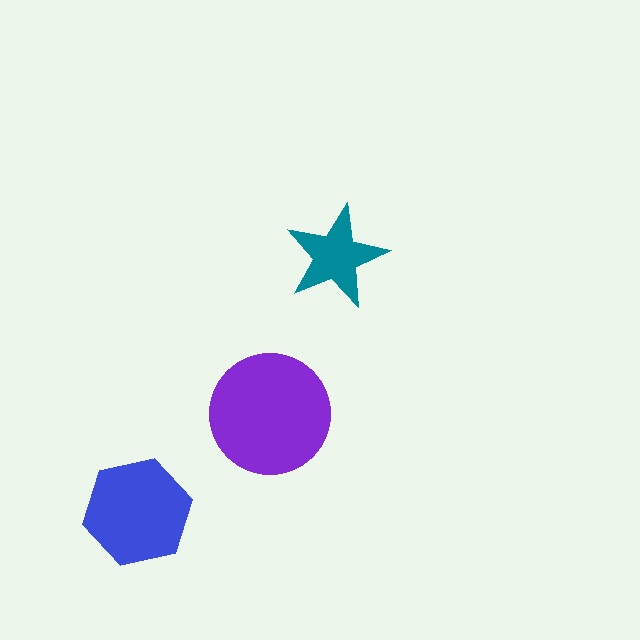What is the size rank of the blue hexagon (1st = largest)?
2nd.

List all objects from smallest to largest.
The teal star, the blue hexagon, the purple circle.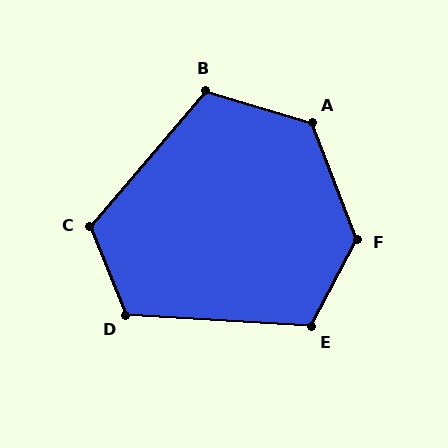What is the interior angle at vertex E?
Approximately 115 degrees (obtuse).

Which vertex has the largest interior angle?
F, at approximately 131 degrees.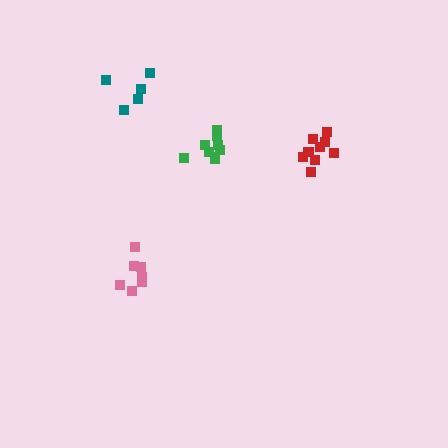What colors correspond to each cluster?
The clusters are colored: pink, teal, green, red.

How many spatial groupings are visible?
There are 4 spatial groupings.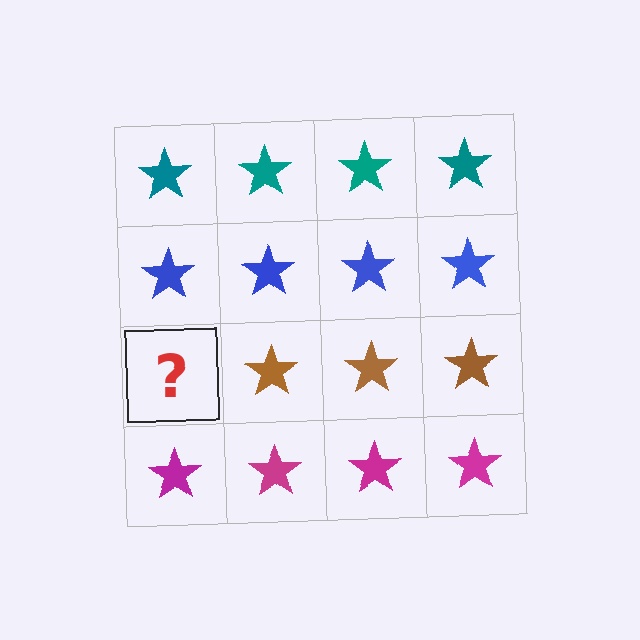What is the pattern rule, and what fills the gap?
The rule is that each row has a consistent color. The gap should be filled with a brown star.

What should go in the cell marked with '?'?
The missing cell should contain a brown star.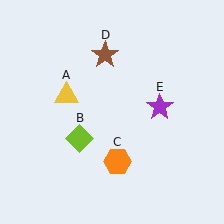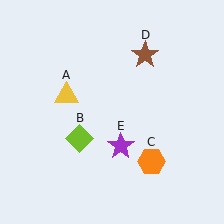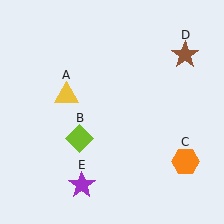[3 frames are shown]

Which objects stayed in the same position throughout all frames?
Yellow triangle (object A) and lime diamond (object B) remained stationary.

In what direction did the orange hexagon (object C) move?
The orange hexagon (object C) moved right.